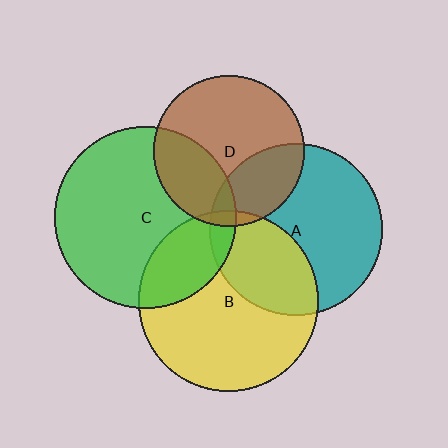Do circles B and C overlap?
Yes.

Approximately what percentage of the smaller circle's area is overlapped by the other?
Approximately 25%.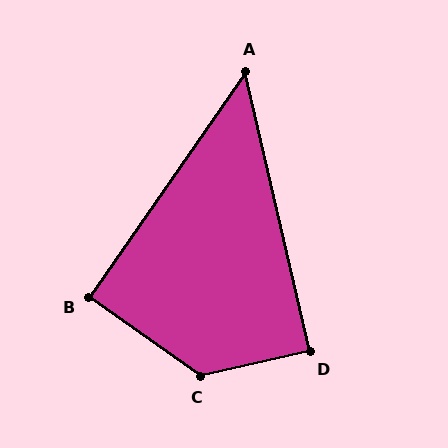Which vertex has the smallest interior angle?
A, at approximately 48 degrees.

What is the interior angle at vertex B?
Approximately 90 degrees (approximately right).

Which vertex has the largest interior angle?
C, at approximately 132 degrees.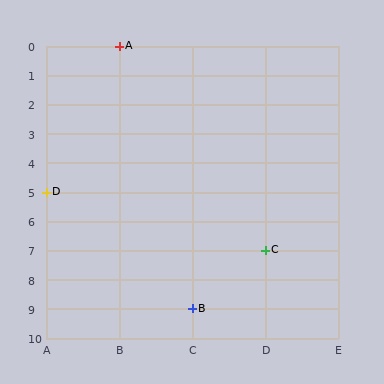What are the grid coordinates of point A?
Point A is at grid coordinates (B, 0).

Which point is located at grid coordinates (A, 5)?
Point D is at (A, 5).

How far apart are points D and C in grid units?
Points D and C are 3 columns and 2 rows apart (about 3.6 grid units diagonally).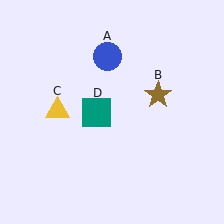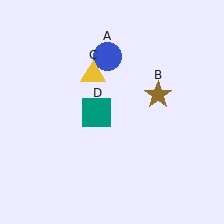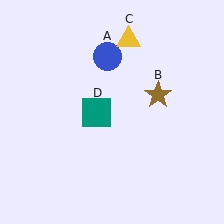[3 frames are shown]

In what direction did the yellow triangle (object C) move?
The yellow triangle (object C) moved up and to the right.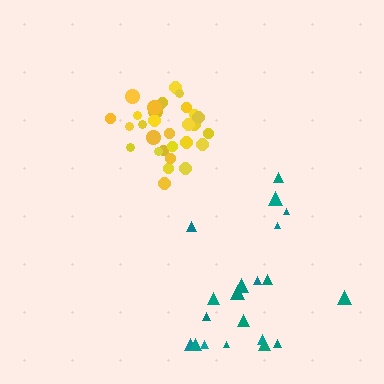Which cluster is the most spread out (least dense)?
Teal.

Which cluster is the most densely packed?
Yellow.